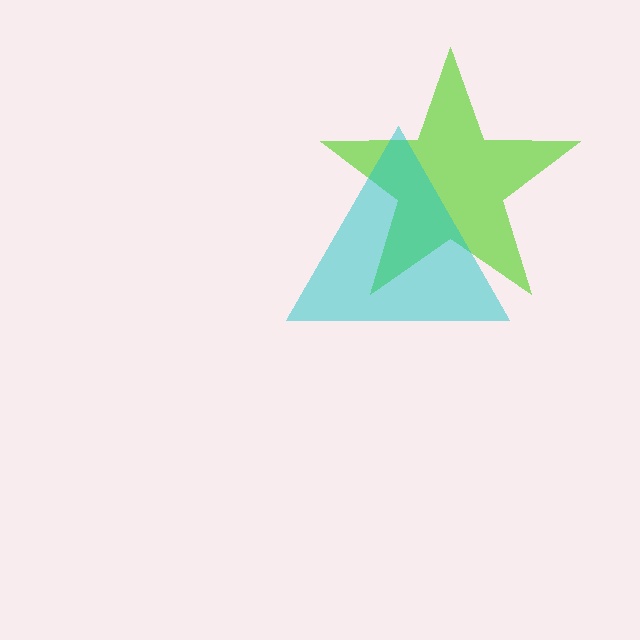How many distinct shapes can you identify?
There are 2 distinct shapes: a lime star, a cyan triangle.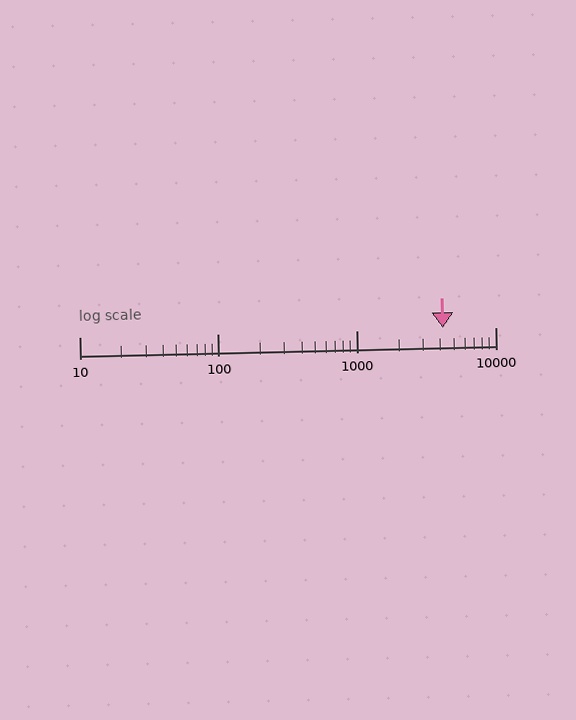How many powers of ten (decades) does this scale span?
The scale spans 3 decades, from 10 to 10000.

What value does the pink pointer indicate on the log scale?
The pointer indicates approximately 4200.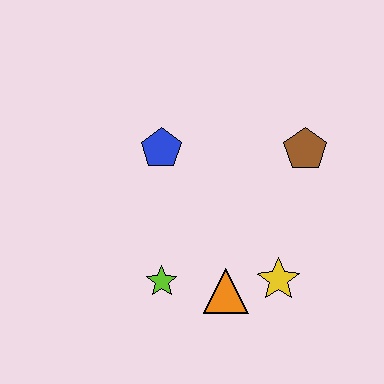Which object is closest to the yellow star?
The orange triangle is closest to the yellow star.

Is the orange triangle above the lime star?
No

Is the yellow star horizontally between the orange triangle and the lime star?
No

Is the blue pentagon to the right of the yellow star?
No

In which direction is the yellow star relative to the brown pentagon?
The yellow star is below the brown pentagon.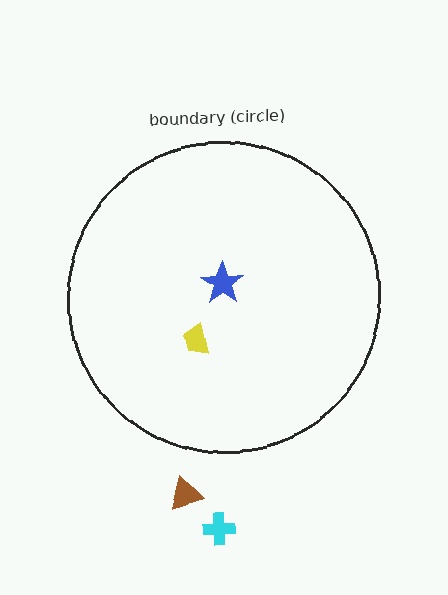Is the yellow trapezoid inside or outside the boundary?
Inside.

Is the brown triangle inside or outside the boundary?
Outside.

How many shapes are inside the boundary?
2 inside, 2 outside.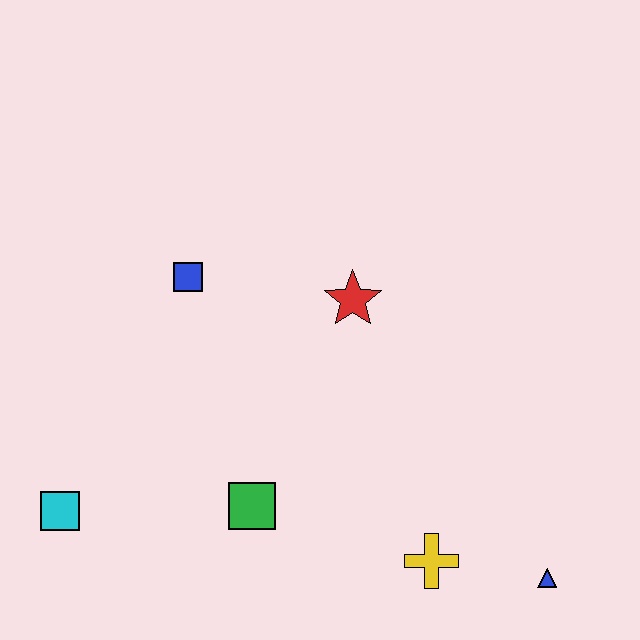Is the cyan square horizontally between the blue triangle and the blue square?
No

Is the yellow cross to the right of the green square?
Yes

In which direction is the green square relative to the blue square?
The green square is below the blue square.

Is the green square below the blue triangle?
No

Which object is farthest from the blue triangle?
The cyan square is farthest from the blue triangle.